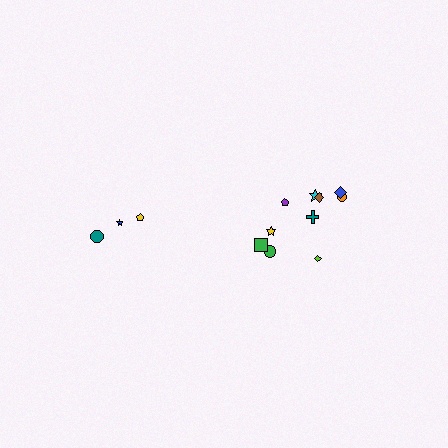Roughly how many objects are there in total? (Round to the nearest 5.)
Roughly 15 objects in total.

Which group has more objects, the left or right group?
The right group.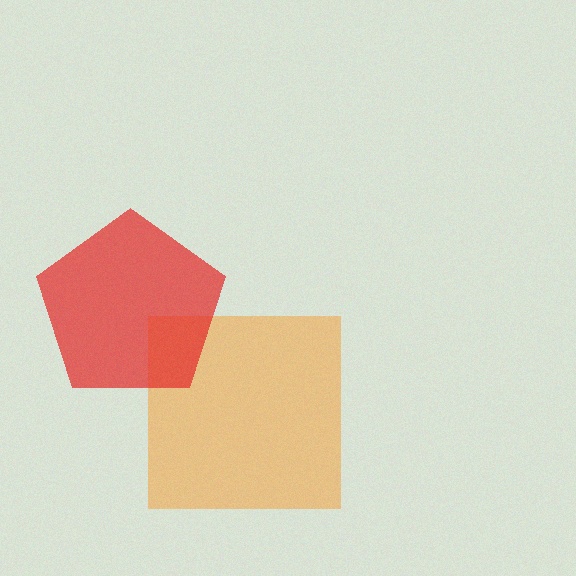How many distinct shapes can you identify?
There are 2 distinct shapes: an orange square, a red pentagon.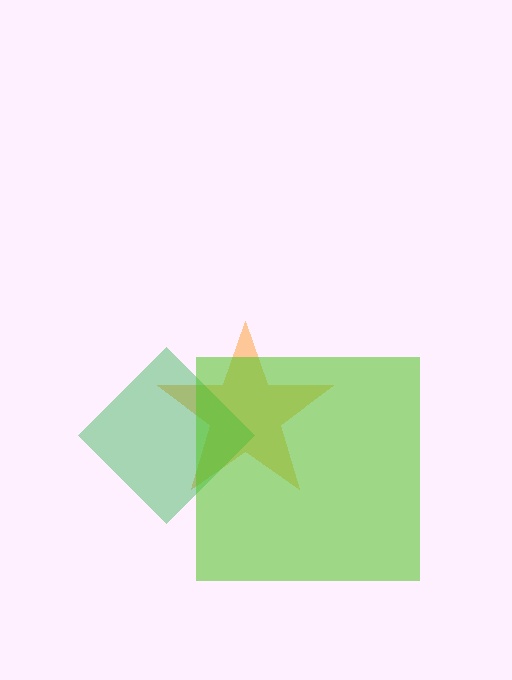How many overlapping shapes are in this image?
There are 3 overlapping shapes in the image.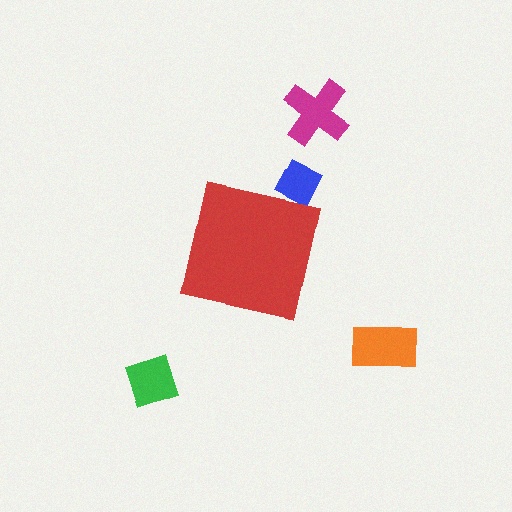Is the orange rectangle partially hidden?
No, the orange rectangle is fully visible.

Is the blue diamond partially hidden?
Yes, the blue diamond is partially hidden behind the red square.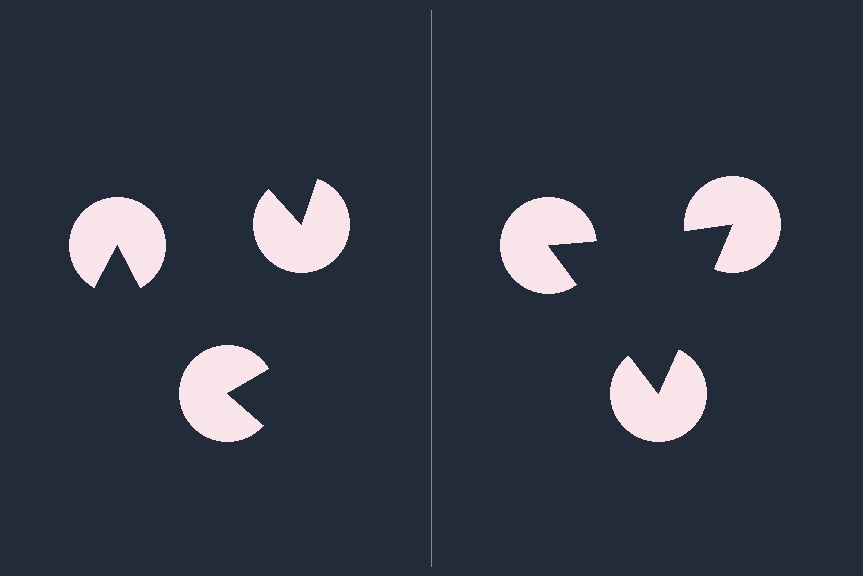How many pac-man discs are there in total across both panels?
6 — 3 on each side.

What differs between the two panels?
The pac-man discs are positioned identically on both sides; only the wedge orientations differ. On the right they align to a triangle; on the left they are misaligned.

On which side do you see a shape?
An illusory triangle appears on the right side. On the left side the wedge cuts are rotated, so no coherent shape forms.